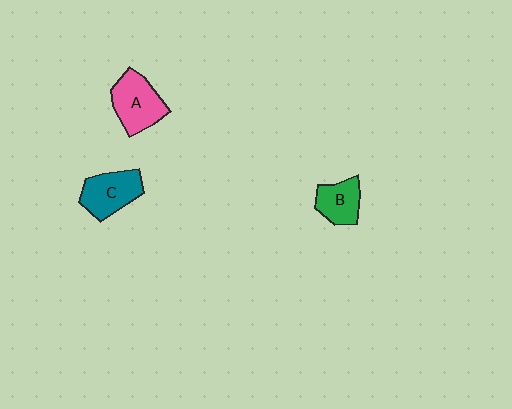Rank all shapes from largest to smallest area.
From largest to smallest: A (pink), C (teal), B (green).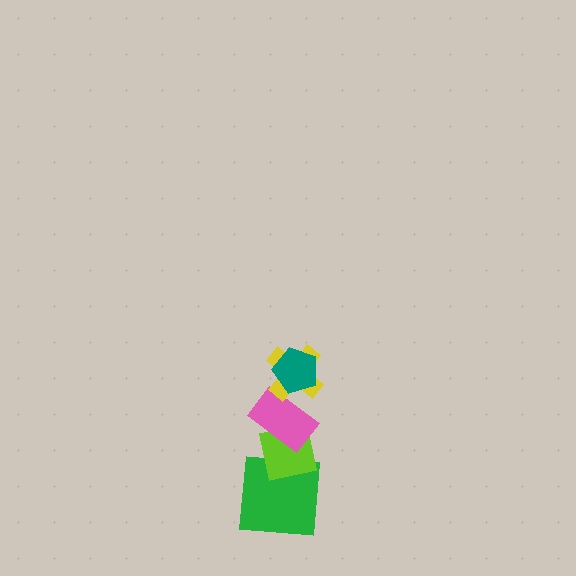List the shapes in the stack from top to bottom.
From top to bottom: the teal pentagon, the yellow cross, the pink rectangle, the lime square, the green square.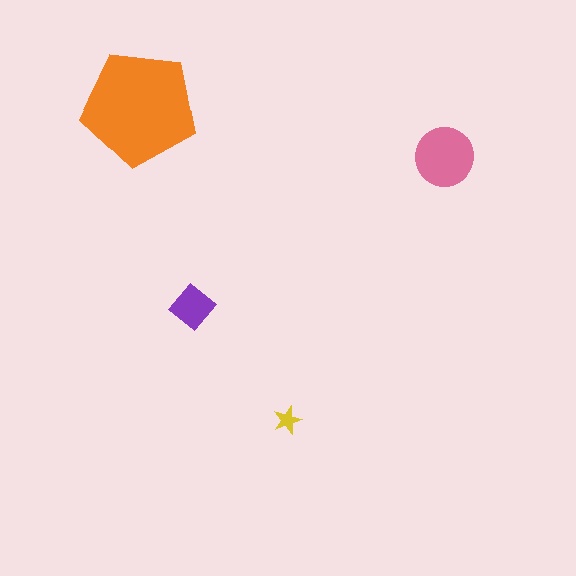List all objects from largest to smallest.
The orange pentagon, the pink circle, the purple diamond, the yellow star.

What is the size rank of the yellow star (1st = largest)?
4th.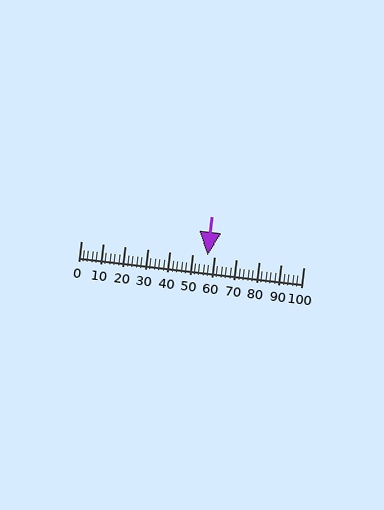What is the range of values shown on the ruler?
The ruler shows values from 0 to 100.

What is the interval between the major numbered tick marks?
The major tick marks are spaced 10 units apart.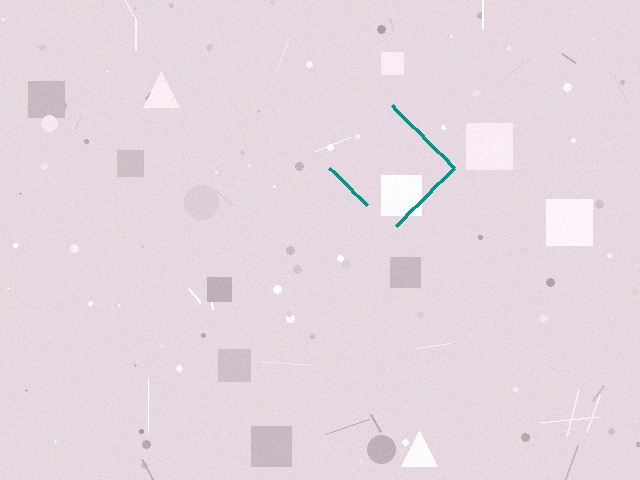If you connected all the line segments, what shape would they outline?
They would outline a diamond.